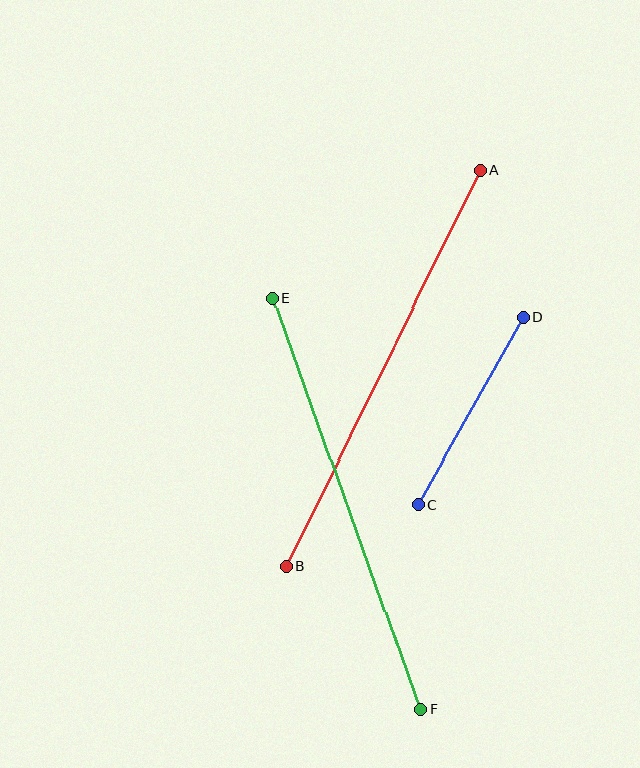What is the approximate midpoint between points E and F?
The midpoint is at approximately (347, 504) pixels.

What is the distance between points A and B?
The distance is approximately 441 pixels.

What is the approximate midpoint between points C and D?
The midpoint is at approximately (470, 411) pixels.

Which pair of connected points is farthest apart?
Points A and B are farthest apart.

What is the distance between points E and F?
The distance is approximately 437 pixels.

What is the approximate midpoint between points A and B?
The midpoint is at approximately (383, 368) pixels.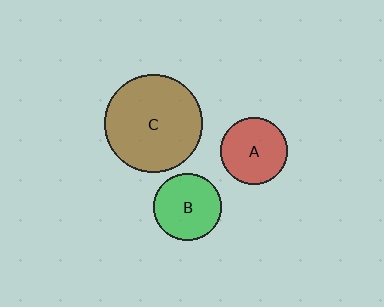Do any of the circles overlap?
No, none of the circles overlap.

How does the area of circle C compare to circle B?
Approximately 2.1 times.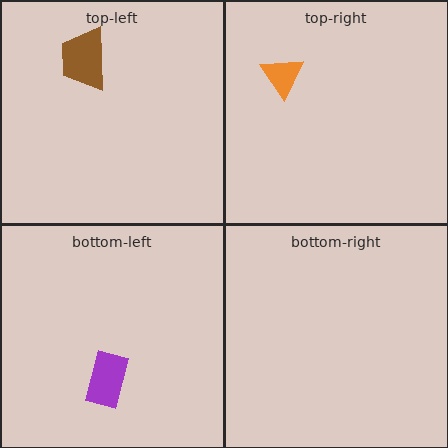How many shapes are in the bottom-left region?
1.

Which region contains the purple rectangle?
The bottom-left region.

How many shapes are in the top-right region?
1.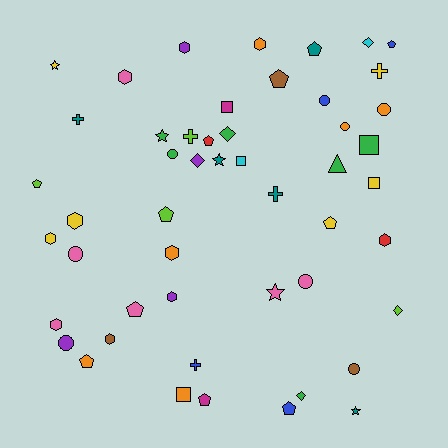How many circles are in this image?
There are 8 circles.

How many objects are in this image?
There are 50 objects.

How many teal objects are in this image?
There are 5 teal objects.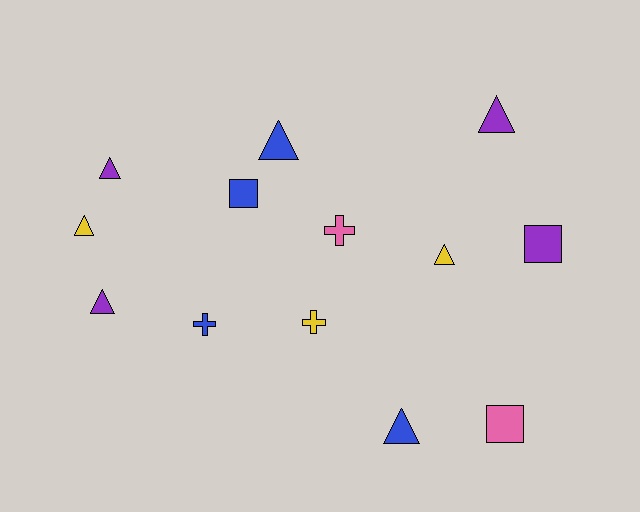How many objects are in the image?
There are 13 objects.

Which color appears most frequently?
Purple, with 4 objects.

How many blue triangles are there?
There are 2 blue triangles.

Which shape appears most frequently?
Triangle, with 7 objects.